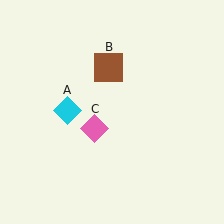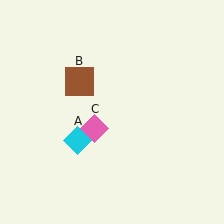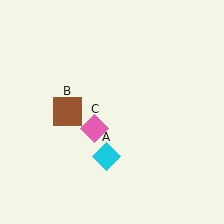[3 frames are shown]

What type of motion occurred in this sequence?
The cyan diamond (object A), brown square (object B) rotated counterclockwise around the center of the scene.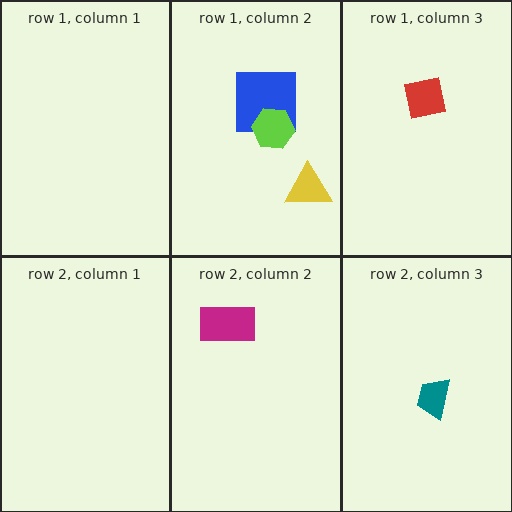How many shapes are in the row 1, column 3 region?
1.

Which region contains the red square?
The row 1, column 3 region.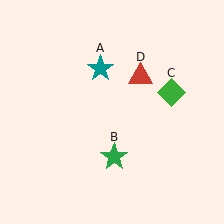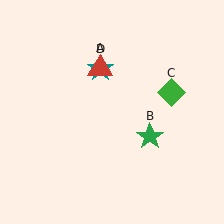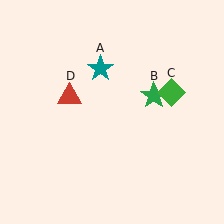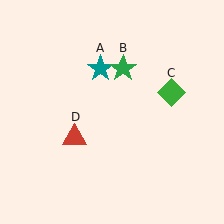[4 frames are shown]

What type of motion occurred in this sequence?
The green star (object B), red triangle (object D) rotated counterclockwise around the center of the scene.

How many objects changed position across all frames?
2 objects changed position: green star (object B), red triangle (object D).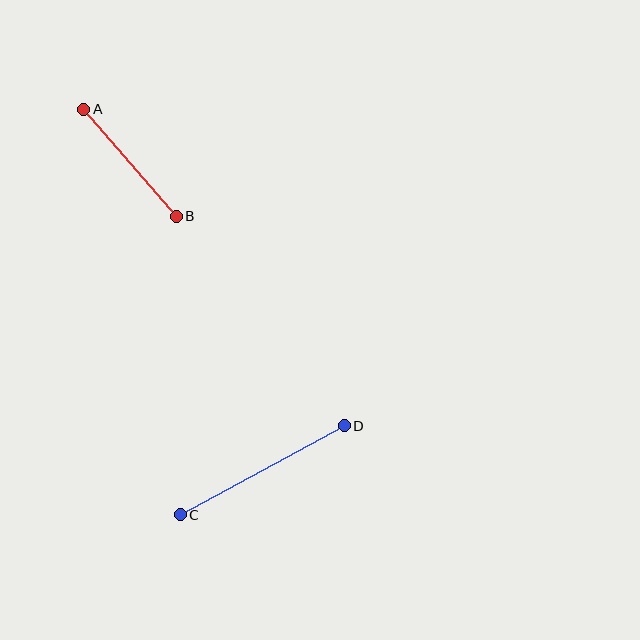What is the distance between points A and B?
The distance is approximately 141 pixels.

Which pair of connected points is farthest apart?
Points C and D are farthest apart.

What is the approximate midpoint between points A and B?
The midpoint is at approximately (130, 163) pixels.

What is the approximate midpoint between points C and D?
The midpoint is at approximately (262, 470) pixels.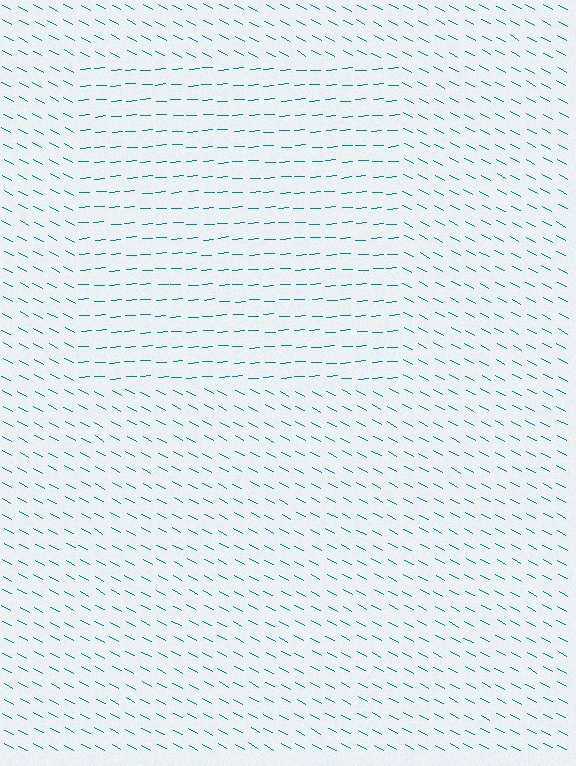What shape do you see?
I see a rectangle.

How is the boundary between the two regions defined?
The boundary is defined purely by a change in line orientation (approximately 32 degrees difference). All lines are the same color and thickness.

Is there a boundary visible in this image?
Yes, there is a texture boundary formed by a change in line orientation.